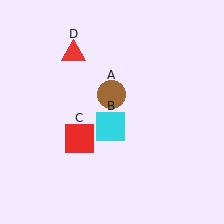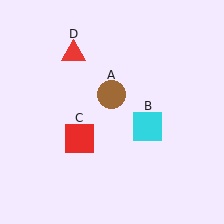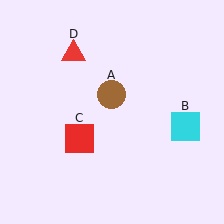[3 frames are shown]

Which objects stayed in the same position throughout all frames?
Brown circle (object A) and red square (object C) and red triangle (object D) remained stationary.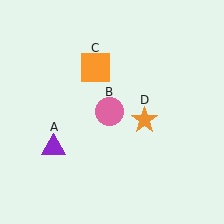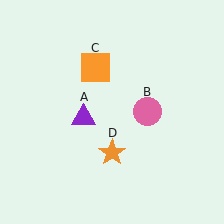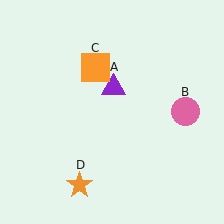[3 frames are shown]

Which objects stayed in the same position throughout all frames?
Orange square (object C) remained stationary.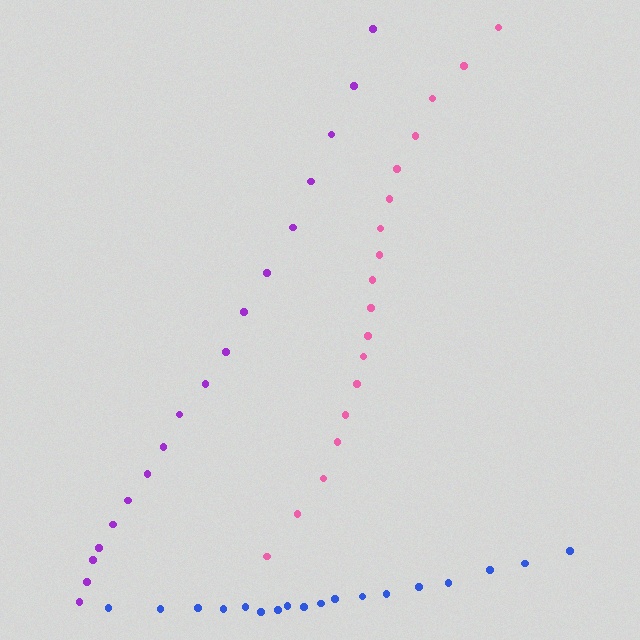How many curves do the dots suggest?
There are 3 distinct paths.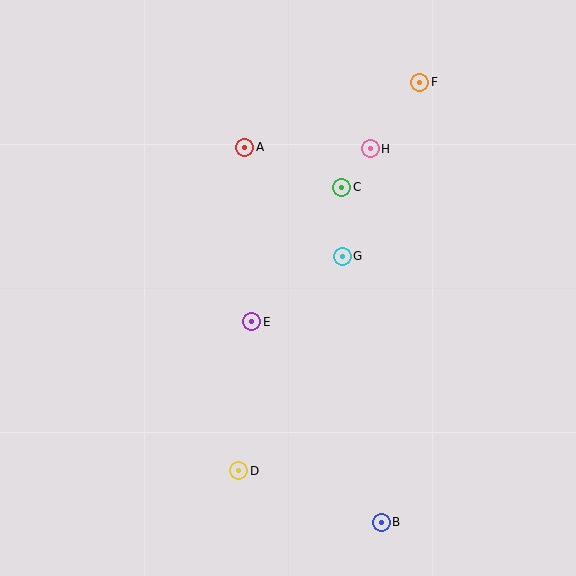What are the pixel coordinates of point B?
Point B is at (381, 522).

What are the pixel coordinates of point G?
Point G is at (342, 256).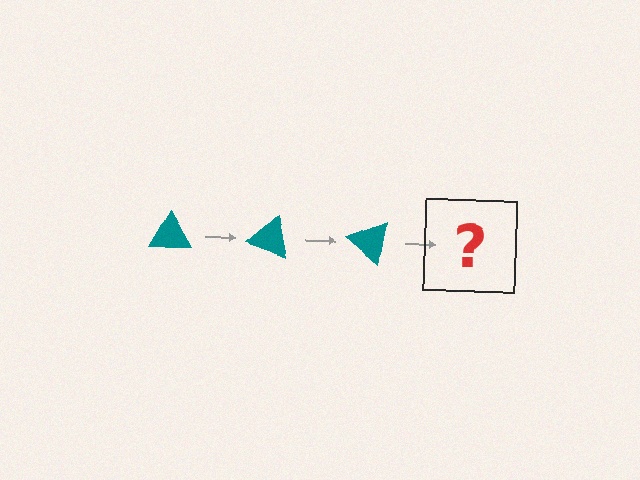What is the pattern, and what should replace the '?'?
The pattern is that the triangle rotates 20 degrees each step. The '?' should be a teal triangle rotated 60 degrees.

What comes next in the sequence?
The next element should be a teal triangle rotated 60 degrees.